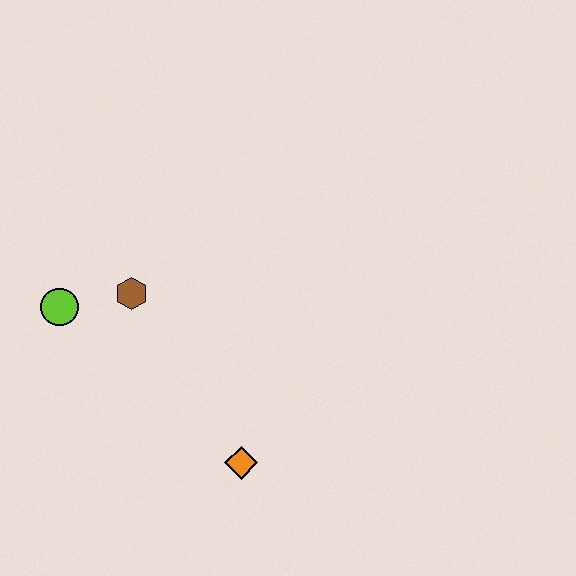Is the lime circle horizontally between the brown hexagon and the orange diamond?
No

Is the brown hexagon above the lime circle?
Yes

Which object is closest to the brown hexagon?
The lime circle is closest to the brown hexagon.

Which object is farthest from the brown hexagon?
The orange diamond is farthest from the brown hexagon.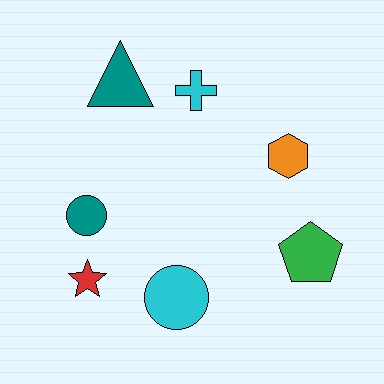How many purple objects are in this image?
There are no purple objects.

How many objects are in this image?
There are 7 objects.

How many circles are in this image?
There are 2 circles.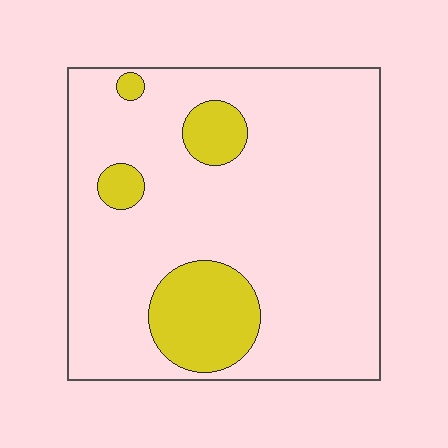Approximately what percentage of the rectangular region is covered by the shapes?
Approximately 15%.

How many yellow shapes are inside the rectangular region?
4.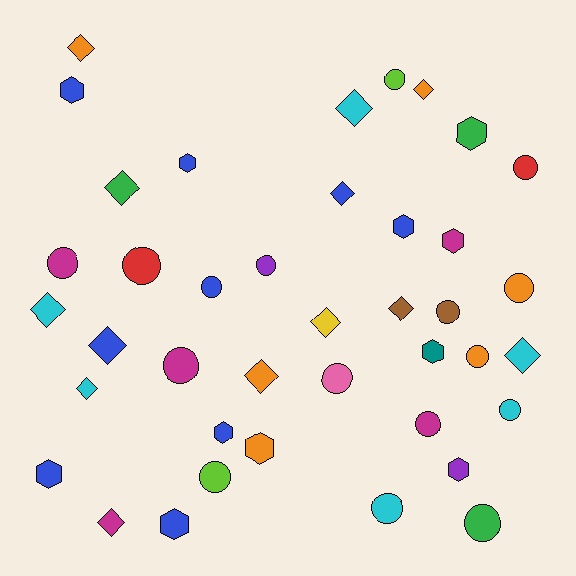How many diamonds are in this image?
There are 13 diamonds.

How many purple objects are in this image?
There are 2 purple objects.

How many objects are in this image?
There are 40 objects.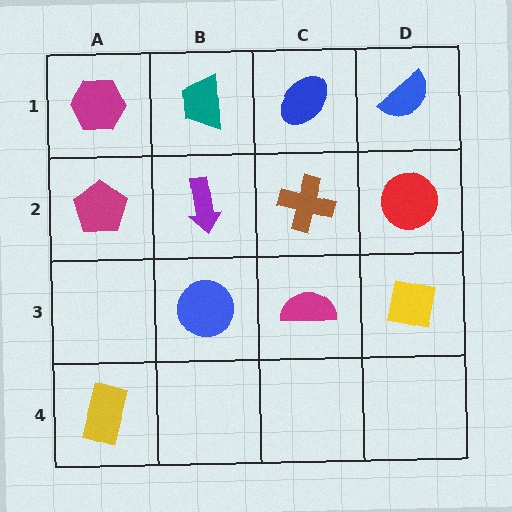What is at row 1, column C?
A blue ellipse.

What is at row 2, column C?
A brown cross.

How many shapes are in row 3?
3 shapes.